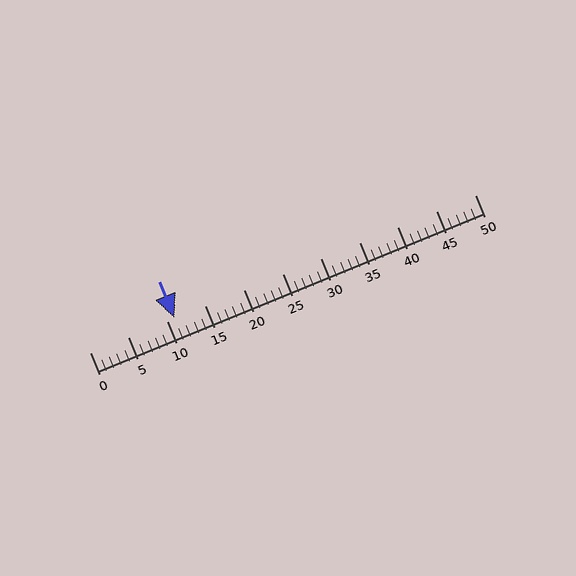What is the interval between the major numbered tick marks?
The major tick marks are spaced 5 units apart.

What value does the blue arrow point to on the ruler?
The blue arrow points to approximately 11.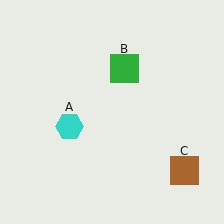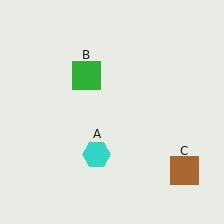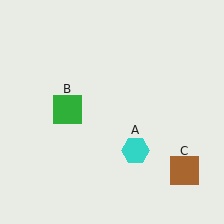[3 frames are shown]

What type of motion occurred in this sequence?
The cyan hexagon (object A), green square (object B) rotated counterclockwise around the center of the scene.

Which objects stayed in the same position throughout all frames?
Brown square (object C) remained stationary.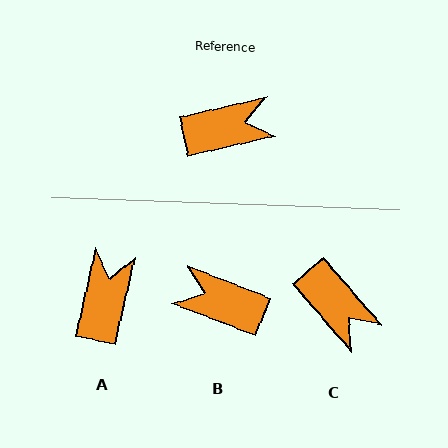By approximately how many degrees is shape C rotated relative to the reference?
Approximately 63 degrees clockwise.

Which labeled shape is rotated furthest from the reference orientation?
B, about 146 degrees away.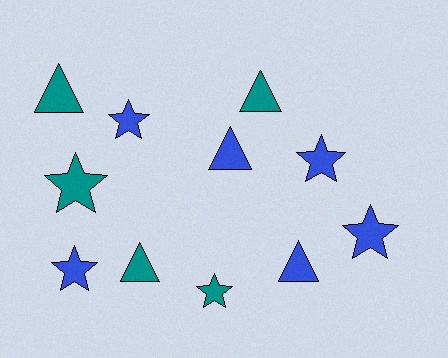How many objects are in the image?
There are 11 objects.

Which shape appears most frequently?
Star, with 6 objects.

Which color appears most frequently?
Blue, with 6 objects.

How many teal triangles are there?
There are 3 teal triangles.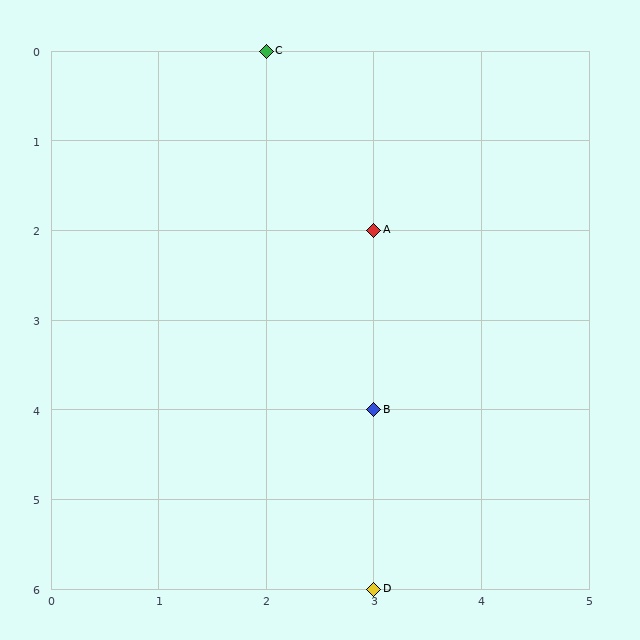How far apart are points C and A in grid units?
Points C and A are 1 column and 2 rows apart (about 2.2 grid units diagonally).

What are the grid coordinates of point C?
Point C is at grid coordinates (2, 0).